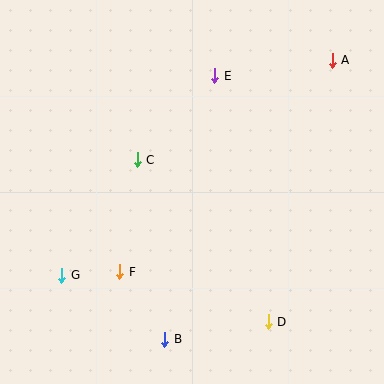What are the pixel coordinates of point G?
Point G is at (62, 275).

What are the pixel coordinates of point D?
Point D is at (268, 322).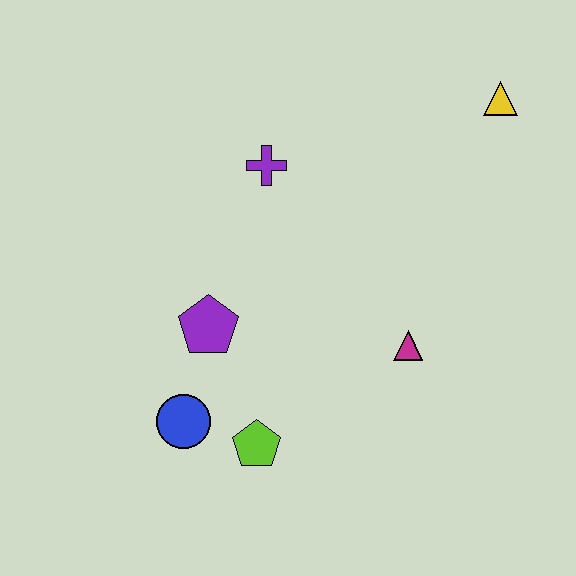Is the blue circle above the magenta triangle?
No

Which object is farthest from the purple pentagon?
The yellow triangle is farthest from the purple pentagon.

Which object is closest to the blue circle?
The lime pentagon is closest to the blue circle.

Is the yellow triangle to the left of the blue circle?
No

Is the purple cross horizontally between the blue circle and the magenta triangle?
Yes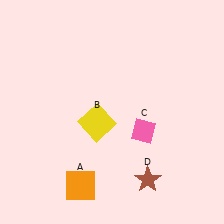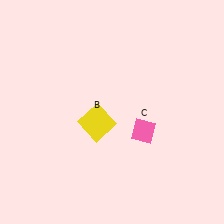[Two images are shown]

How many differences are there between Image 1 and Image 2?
There are 2 differences between the two images.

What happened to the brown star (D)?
The brown star (D) was removed in Image 2. It was in the bottom-right area of Image 1.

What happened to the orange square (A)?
The orange square (A) was removed in Image 2. It was in the bottom-left area of Image 1.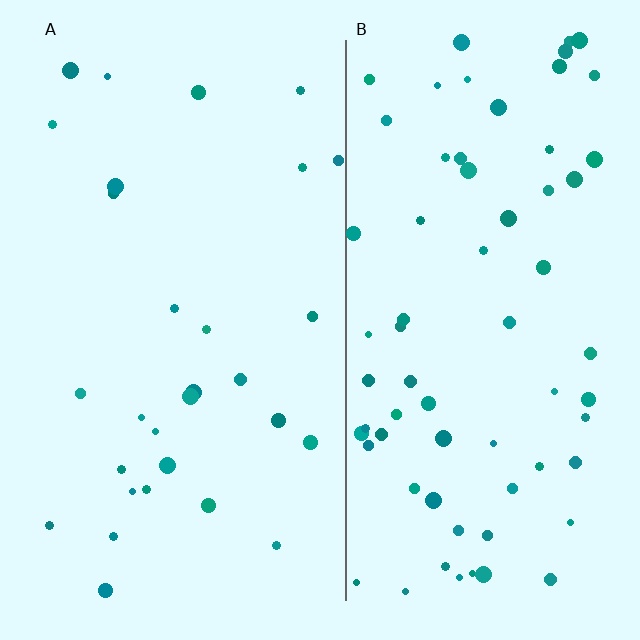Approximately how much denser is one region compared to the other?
Approximately 2.3× — region B over region A.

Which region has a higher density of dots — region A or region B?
B (the right).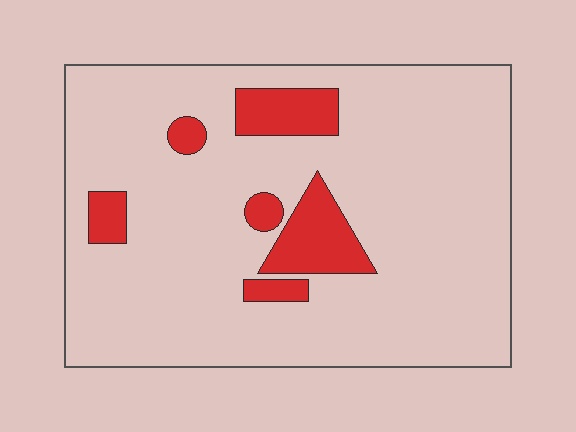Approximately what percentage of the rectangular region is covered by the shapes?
Approximately 15%.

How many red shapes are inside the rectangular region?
6.